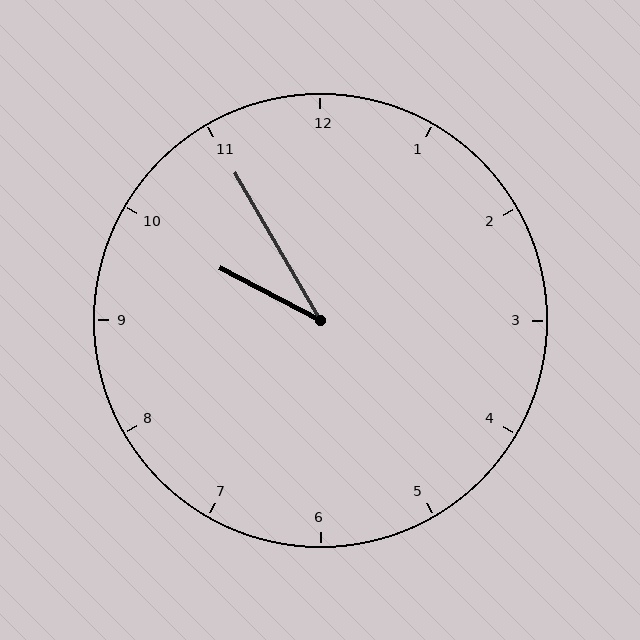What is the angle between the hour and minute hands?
Approximately 32 degrees.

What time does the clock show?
9:55.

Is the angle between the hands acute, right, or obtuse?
It is acute.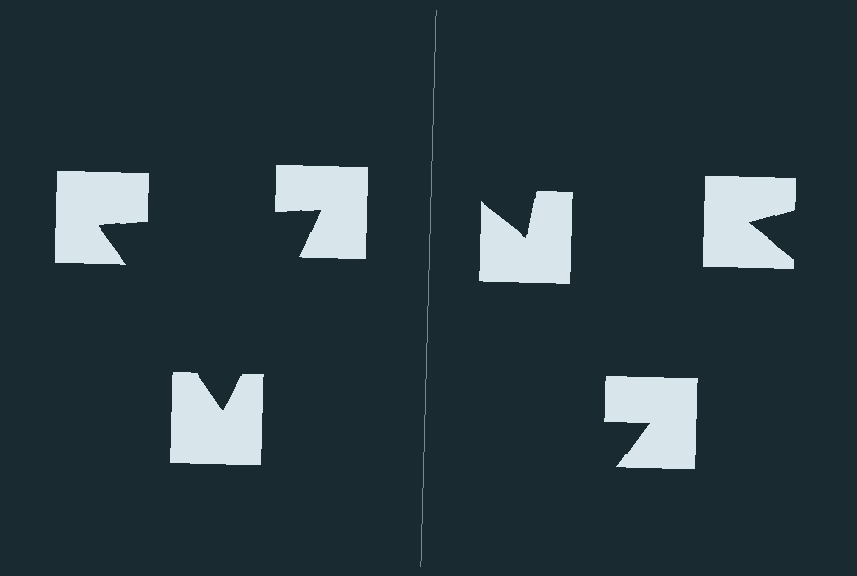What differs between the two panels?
The notched squares are positioned identically on both sides; only the wedge orientations differ. On the left they align to a triangle; on the right they are misaligned.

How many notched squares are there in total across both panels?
6 — 3 on each side.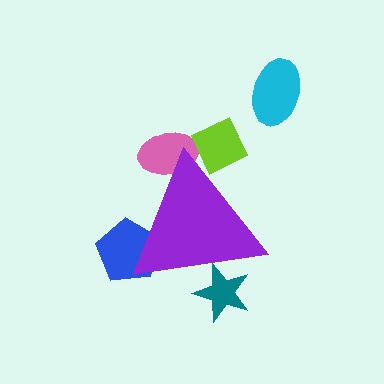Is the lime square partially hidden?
Yes, the lime square is partially hidden behind the purple triangle.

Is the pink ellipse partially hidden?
Yes, the pink ellipse is partially hidden behind the purple triangle.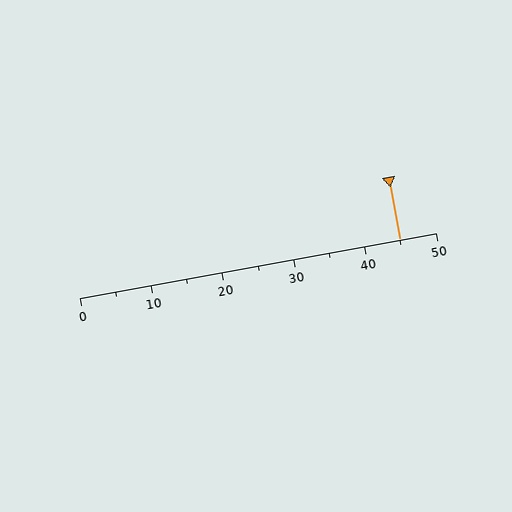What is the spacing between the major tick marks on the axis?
The major ticks are spaced 10 apart.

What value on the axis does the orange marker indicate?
The marker indicates approximately 45.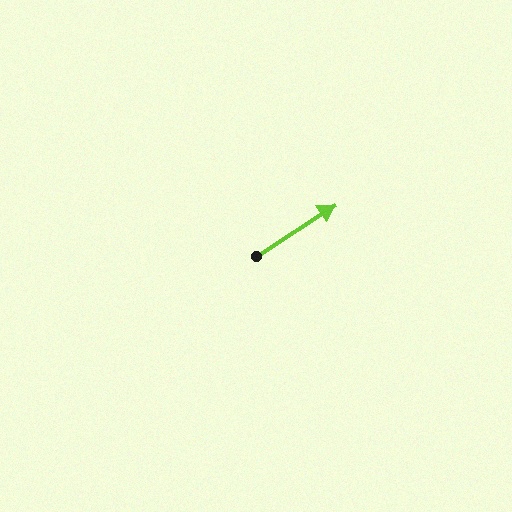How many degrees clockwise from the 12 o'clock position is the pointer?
Approximately 57 degrees.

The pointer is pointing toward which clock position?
Roughly 2 o'clock.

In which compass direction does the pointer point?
Northeast.